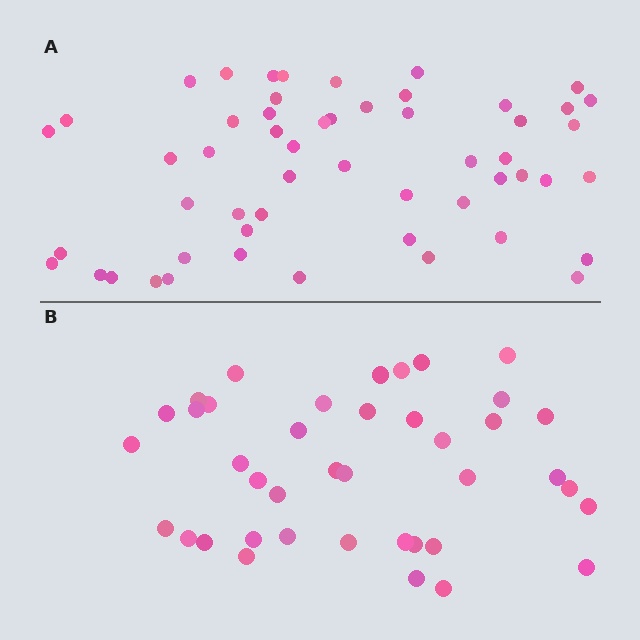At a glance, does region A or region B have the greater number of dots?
Region A (the top region) has more dots.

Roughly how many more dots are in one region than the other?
Region A has approximately 15 more dots than region B.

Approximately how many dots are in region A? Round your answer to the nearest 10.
About 50 dots. (The exact count is 54, which rounds to 50.)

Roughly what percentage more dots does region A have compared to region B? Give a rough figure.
About 35% more.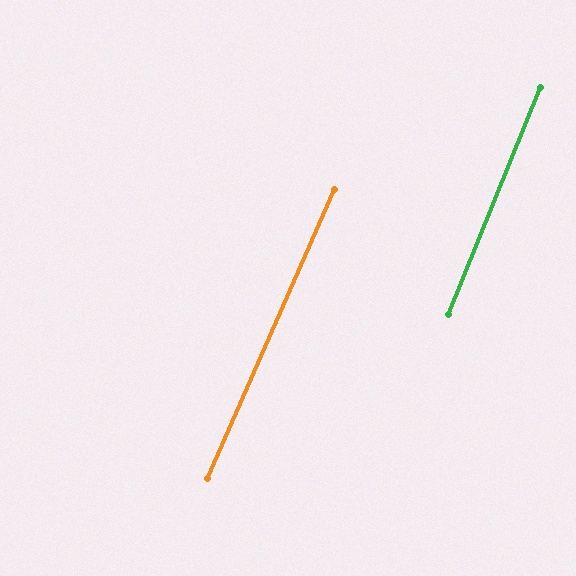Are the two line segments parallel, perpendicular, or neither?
Parallel — their directions differ by only 1.6°.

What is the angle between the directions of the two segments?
Approximately 2 degrees.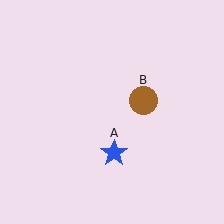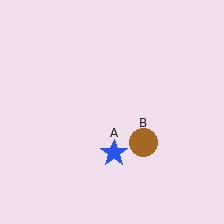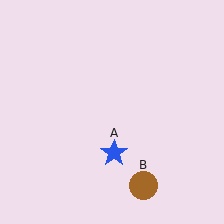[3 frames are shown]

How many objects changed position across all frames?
1 object changed position: brown circle (object B).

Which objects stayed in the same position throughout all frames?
Blue star (object A) remained stationary.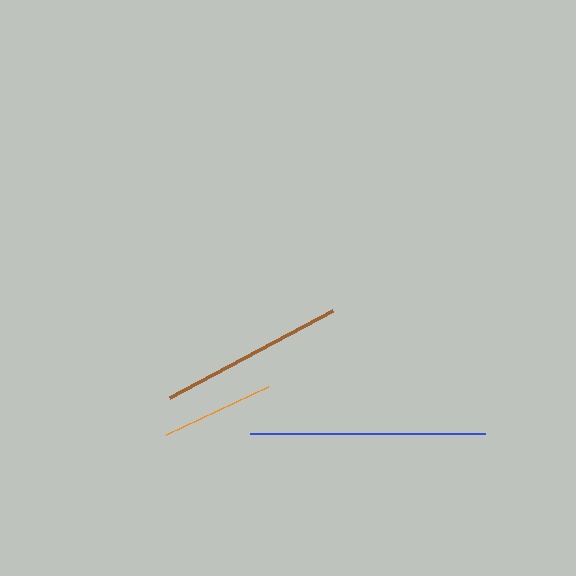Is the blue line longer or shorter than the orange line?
The blue line is longer than the orange line.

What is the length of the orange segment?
The orange segment is approximately 113 pixels long.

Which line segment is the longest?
The blue line is the longest at approximately 235 pixels.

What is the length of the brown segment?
The brown segment is approximately 185 pixels long.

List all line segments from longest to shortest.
From longest to shortest: blue, brown, orange.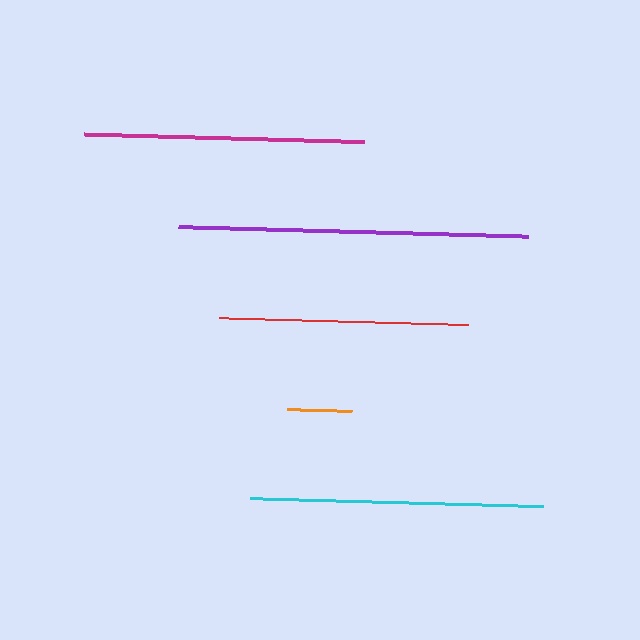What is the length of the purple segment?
The purple segment is approximately 350 pixels long.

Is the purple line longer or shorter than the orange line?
The purple line is longer than the orange line.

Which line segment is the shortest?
The orange line is the shortest at approximately 65 pixels.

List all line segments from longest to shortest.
From longest to shortest: purple, cyan, magenta, red, orange.